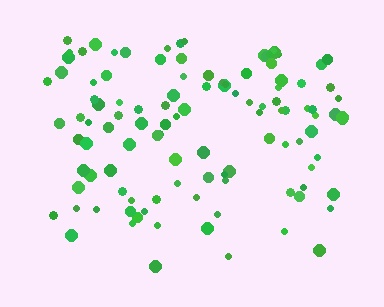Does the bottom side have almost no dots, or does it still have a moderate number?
Still a moderate number, just noticeably fewer than the top.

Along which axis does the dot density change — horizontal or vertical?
Vertical.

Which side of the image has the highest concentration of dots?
The top.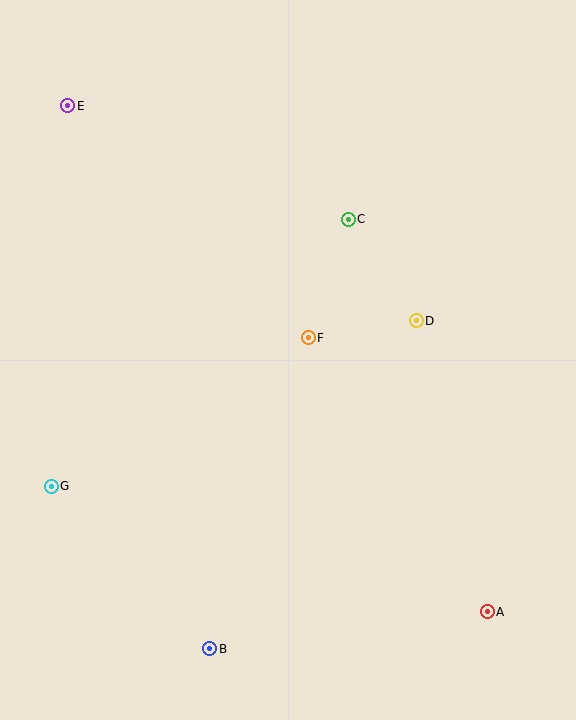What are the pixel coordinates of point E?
Point E is at (68, 106).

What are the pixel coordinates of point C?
Point C is at (348, 219).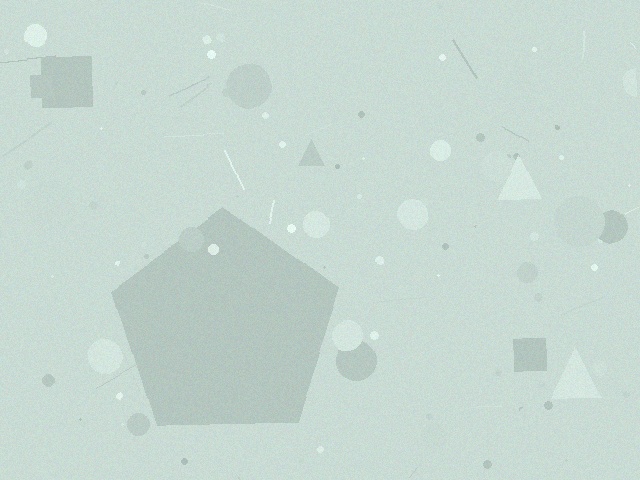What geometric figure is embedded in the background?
A pentagon is embedded in the background.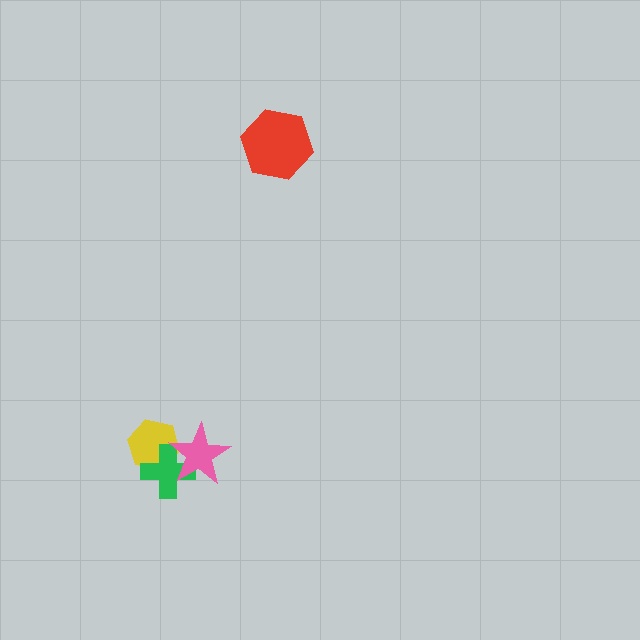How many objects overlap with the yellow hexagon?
2 objects overlap with the yellow hexagon.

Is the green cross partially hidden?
Yes, it is partially covered by another shape.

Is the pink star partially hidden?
No, no other shape covers it.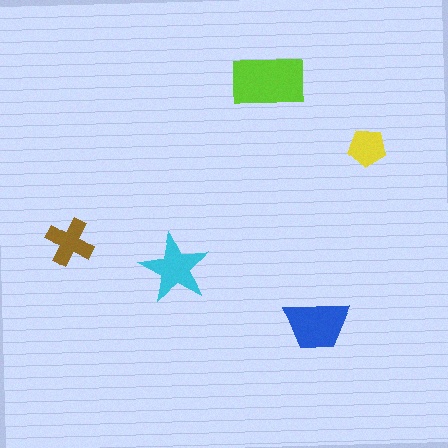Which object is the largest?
The lime rectangle.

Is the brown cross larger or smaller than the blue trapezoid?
Smaller.